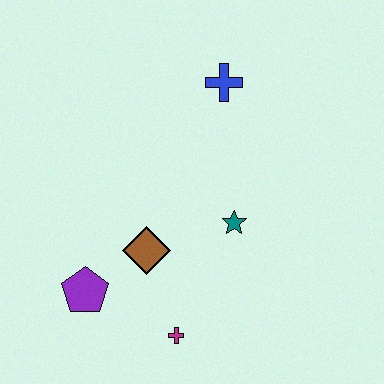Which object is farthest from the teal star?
The purple pentagon is farthest from the teal star.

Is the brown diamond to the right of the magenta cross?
No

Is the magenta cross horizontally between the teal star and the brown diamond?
Yes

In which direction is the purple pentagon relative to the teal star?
The purple pentagon is to the left of the teal star.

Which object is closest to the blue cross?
The teal star is closest to the blue cross.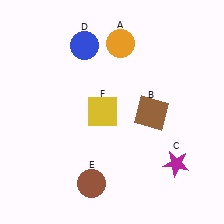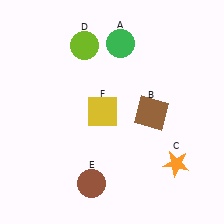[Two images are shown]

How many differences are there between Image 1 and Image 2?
There are 3 differences between the two images.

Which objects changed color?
A changed from orange to green. C changed from magenta to orange. D changed from blue to lime.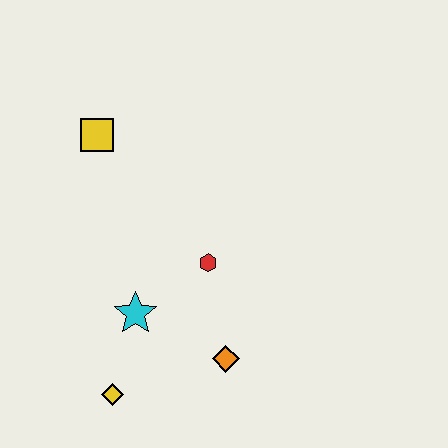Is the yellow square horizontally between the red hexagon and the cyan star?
No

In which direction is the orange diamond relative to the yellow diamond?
The orange diamond is to the right of the yellow diamond.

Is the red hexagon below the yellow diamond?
No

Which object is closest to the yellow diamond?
The cyan star is closest to the yellow diamond.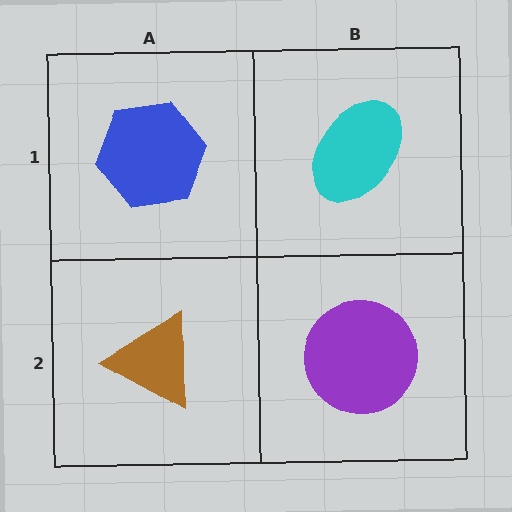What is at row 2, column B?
A purple circle.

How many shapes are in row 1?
2 shapes.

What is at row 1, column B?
A cyan ellipse.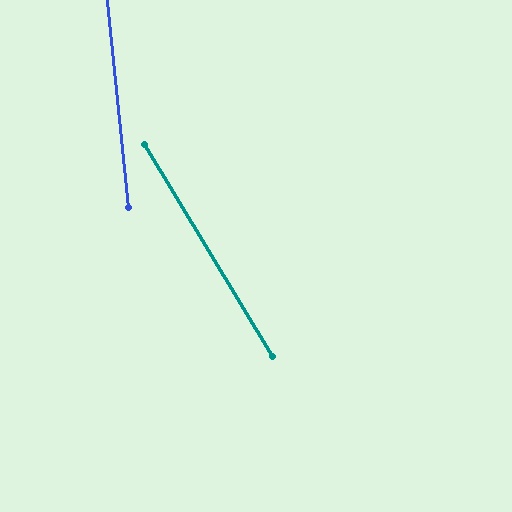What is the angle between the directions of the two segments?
Approximately 25 degrees.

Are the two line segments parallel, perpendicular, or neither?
Neither parallel nor perpendicular — they differ by about 25°.